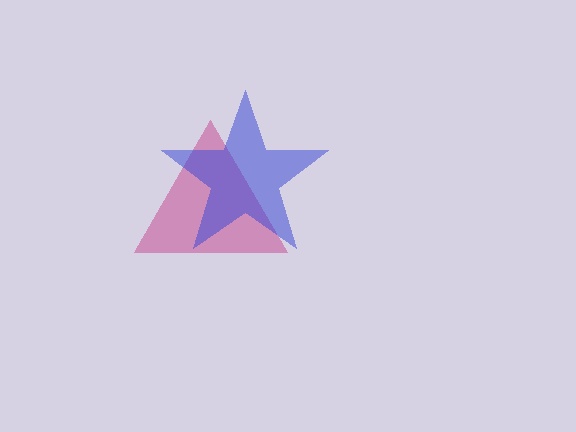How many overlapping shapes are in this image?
There are 2 overlapping shapes in the image.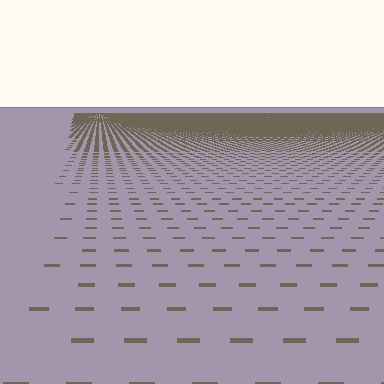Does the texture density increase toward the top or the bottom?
Density increases toward the top.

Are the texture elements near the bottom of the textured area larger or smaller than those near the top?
Larger. Near the bottom, elements are closer to the viewer and appear at a bigger on-screen size.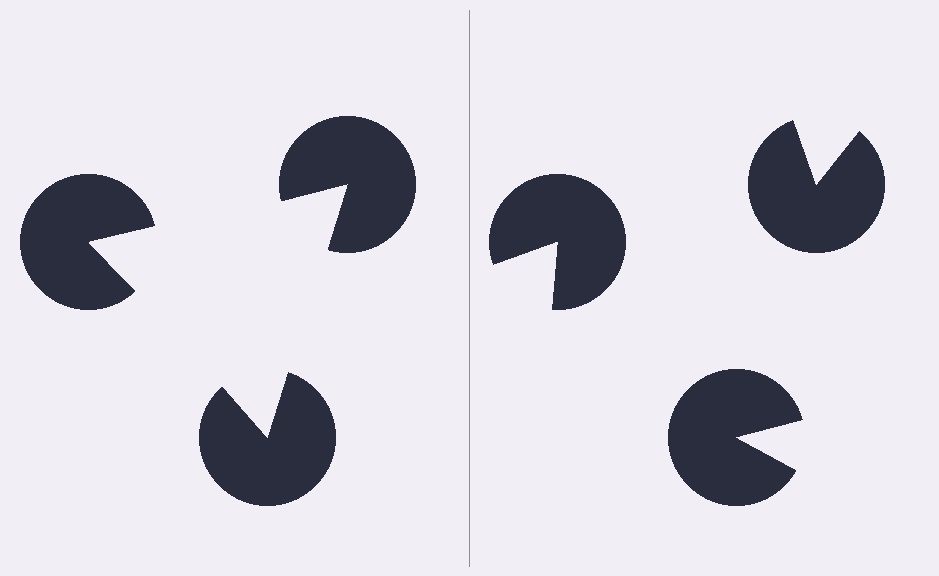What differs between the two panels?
The pac-man discs are positioned identically on both sides; only the wedge orientations differ. On the left they align to a triangle; on the right they are misaligned.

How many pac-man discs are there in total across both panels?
6 — 3 on each side.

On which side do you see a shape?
An illusory triangle appears on the left side. On the right side the wedge cuts are rotated, so no coherent shape forms.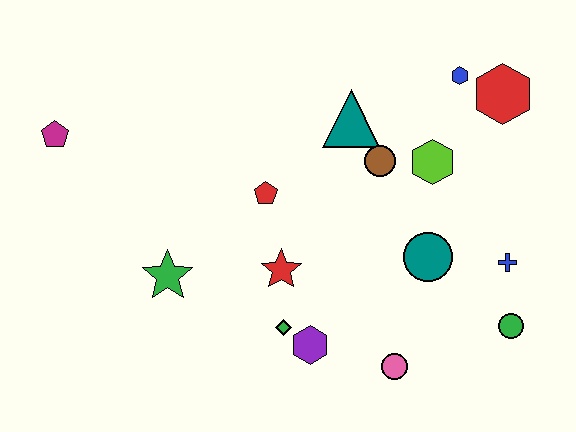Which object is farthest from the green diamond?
The red hexagon is farthest from the green diamond.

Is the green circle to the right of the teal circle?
Yes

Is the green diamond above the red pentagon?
No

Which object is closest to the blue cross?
The green circle is closest to the blue cross.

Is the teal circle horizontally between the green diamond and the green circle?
Yes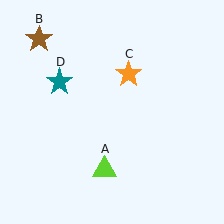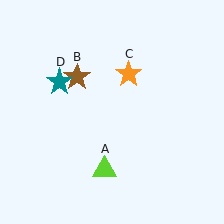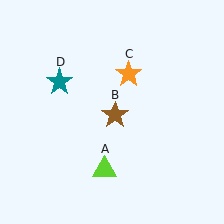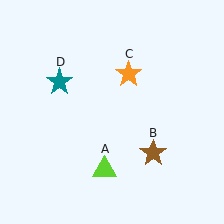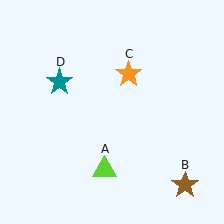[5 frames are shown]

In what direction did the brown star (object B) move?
The brown star (object B) moved down and to the right.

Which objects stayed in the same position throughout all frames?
Lime triangle (object A) and orange star (object C) and teal star (object D) remained stationary.